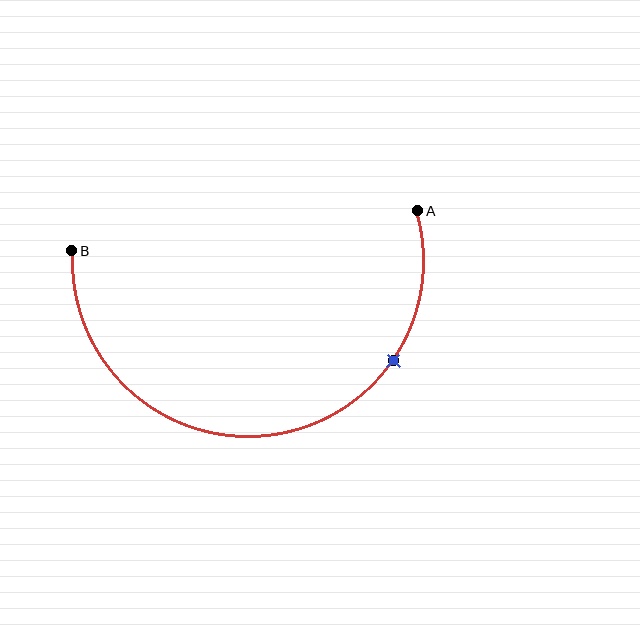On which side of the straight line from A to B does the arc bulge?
The arc bulges below the straight line connecting A and B.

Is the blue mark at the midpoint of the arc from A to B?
No. The blue mark lies on the arc but is closer to endpoint A. The arc midpoint would be at the point on the curve equidistant along the arc from both A and B.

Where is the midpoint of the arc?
The arc midpoint is the point on the curve farthest from the straight line joining A and B. It sits below that line.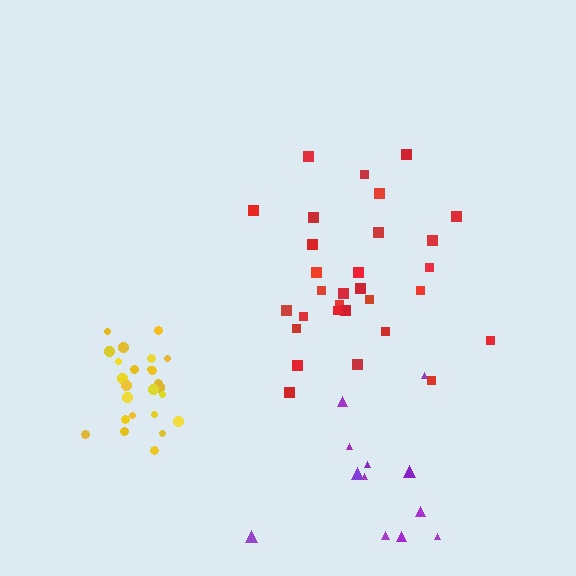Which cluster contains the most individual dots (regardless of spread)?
Red (30).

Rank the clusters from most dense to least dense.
yellow, red, purple.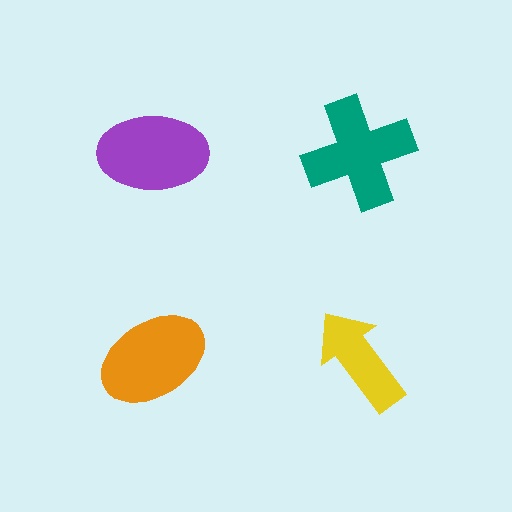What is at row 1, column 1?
A purple ellipse.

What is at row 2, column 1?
An orange ellipse.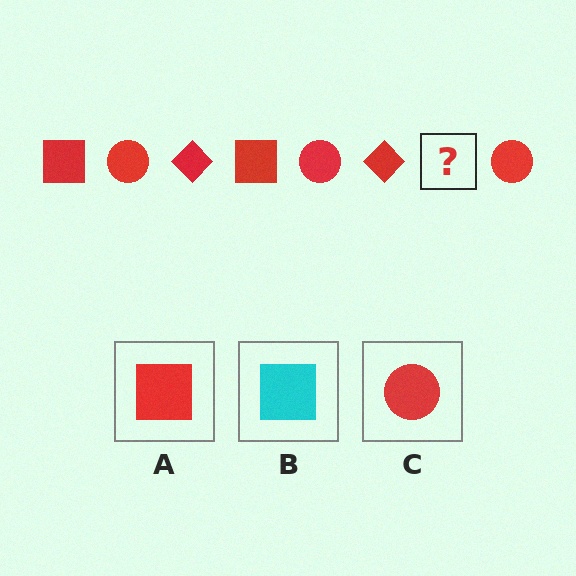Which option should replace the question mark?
Option A.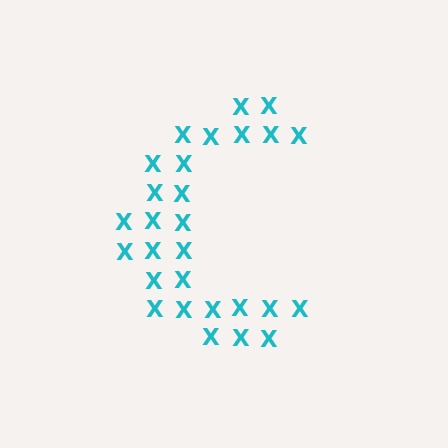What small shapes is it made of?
It is made of small letter X's.